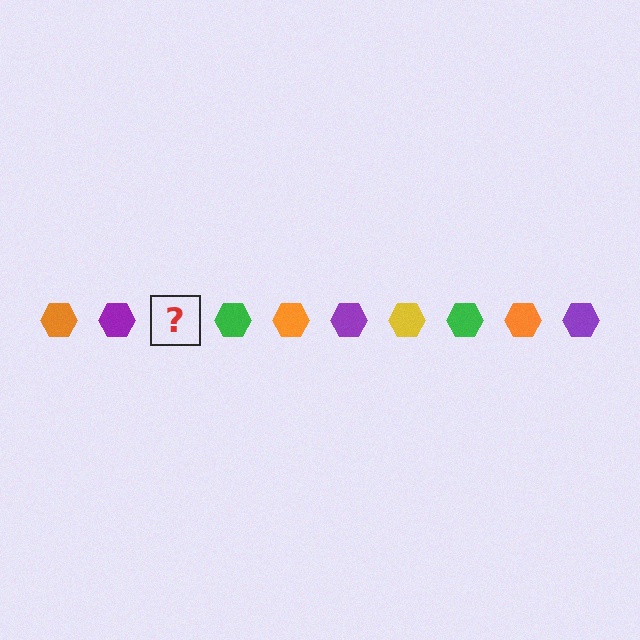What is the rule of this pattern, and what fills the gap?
The rule is that the pattern cycles through orange, purple, yellow, green hexagons. The gap should be filled with a yellow hexagon.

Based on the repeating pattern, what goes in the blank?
The blank should be a yellow hexagon.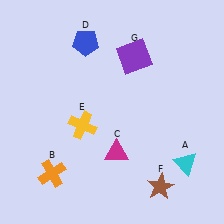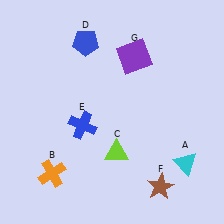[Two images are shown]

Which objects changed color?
C changed from magenta to lime. E changed from yellow to blue.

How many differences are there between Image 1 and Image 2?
There are 2 differences between the two images.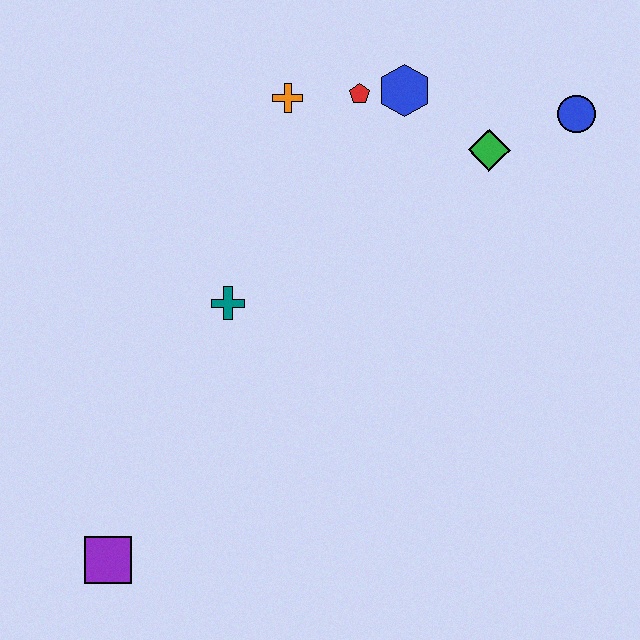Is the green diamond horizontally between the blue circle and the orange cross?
Yes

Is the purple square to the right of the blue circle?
No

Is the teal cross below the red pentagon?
Yes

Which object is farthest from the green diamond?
The purple square is farthest from the green diamond.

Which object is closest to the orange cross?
The red pentagon is closest to the orange cross.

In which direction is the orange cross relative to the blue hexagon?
The orange cross is to the left of the blue hexagon.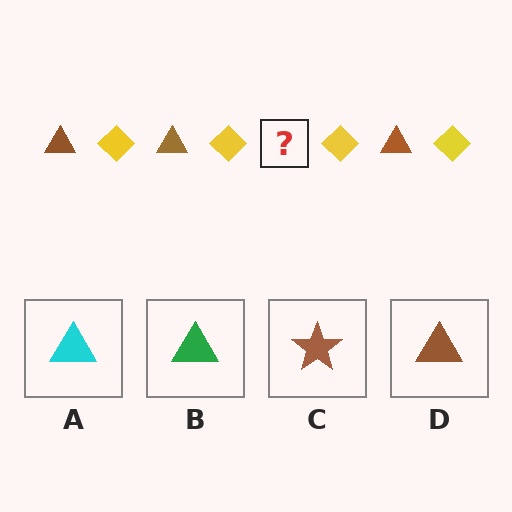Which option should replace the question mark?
Option D.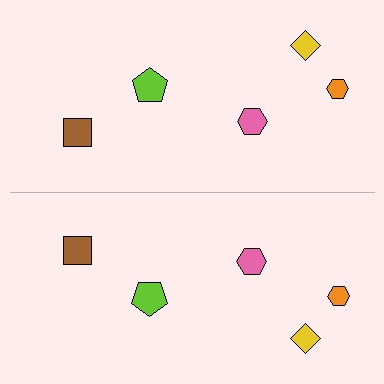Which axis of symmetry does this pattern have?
The pattern has a horizontal axis of symmetry running through the center of the image.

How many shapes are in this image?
There are 10 shapes in this image.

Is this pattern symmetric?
Yes, this pattern has bilateral (reflection) symmetry.